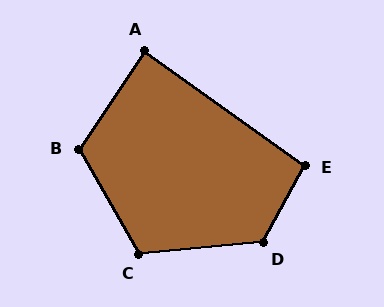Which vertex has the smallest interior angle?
A, at approximately 88 degrees.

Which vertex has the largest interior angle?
D, at approximately 124 degrees.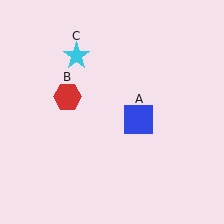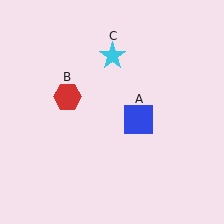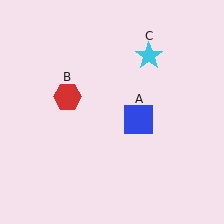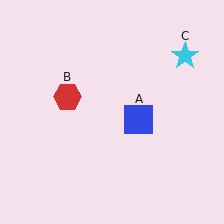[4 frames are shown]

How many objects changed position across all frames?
1 object changed position: cyan star (object C).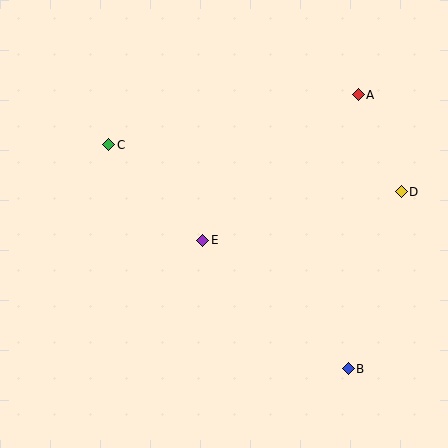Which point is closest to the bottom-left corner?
Point E is closest to the bottom-left corner.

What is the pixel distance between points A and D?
The distance between A and D is 106 pixels.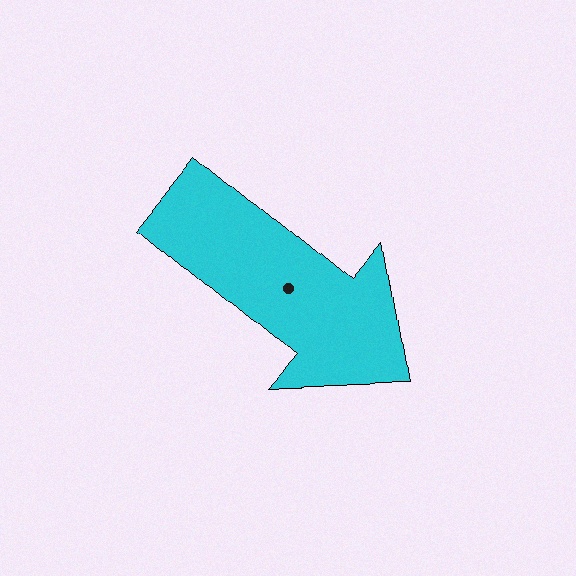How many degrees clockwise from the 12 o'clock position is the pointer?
Approximately 130 degrees.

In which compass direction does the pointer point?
Southeast.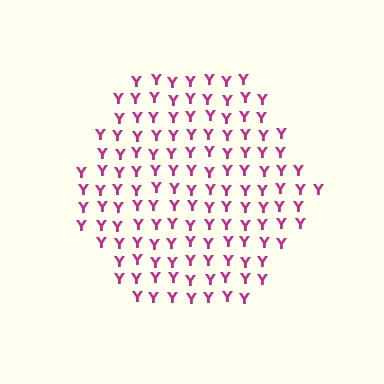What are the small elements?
The small elements are letter Y's.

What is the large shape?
The large shape is a hexagon.